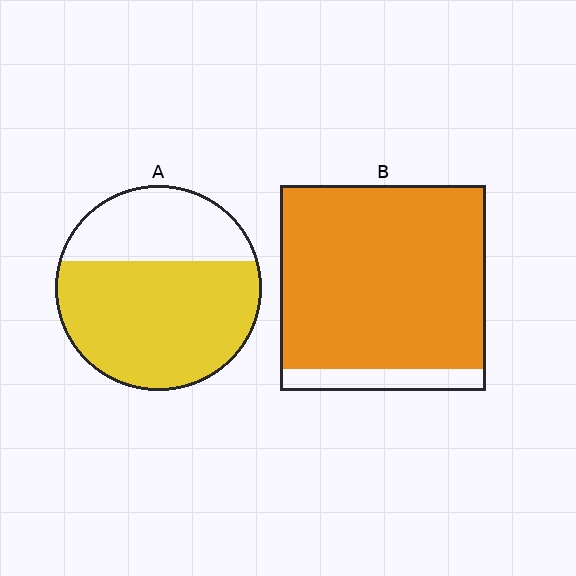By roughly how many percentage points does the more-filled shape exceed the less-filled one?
By roughly 25 percentage points (B over A).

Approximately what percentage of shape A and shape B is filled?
A is approximately 65% and B is approximately 90%.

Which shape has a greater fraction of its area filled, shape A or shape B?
Shape B.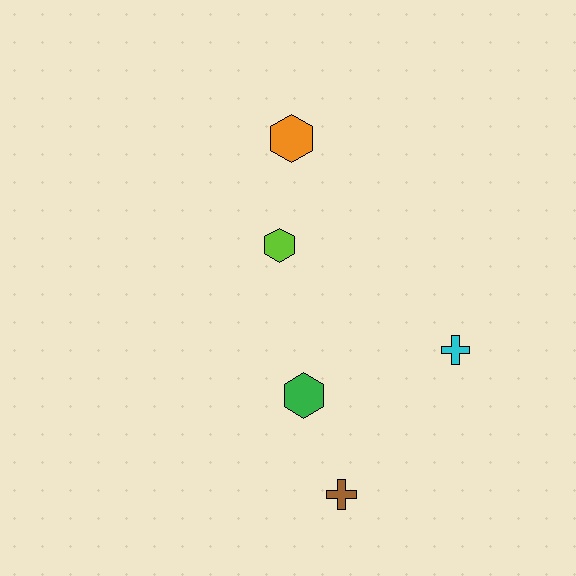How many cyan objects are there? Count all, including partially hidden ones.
There is 1 cyan object.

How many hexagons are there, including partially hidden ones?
There are 3 hexagons.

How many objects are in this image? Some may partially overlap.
There are 5 objects.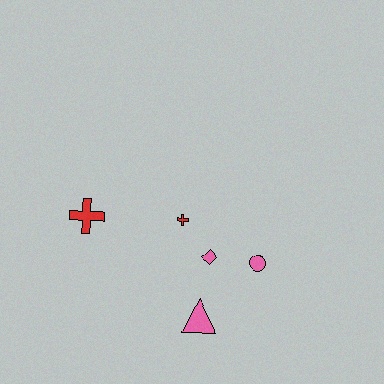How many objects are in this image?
There are 5 objects.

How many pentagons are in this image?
There are no pentagons.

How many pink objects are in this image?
There are 3 pink objects.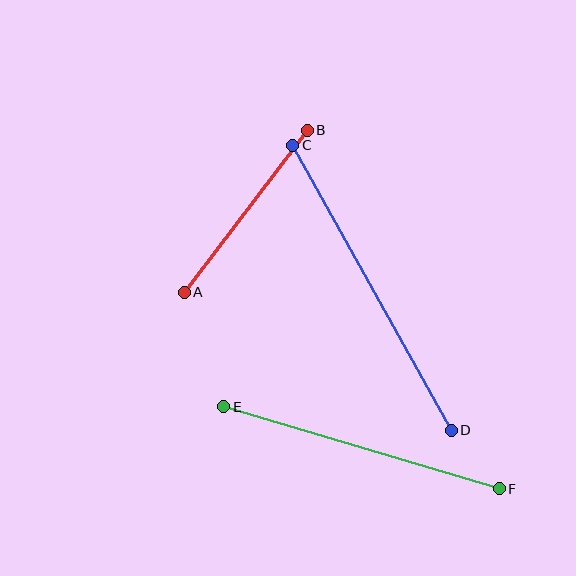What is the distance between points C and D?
The distance is approximately 326 pixels.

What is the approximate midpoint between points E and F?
The midpoint is at approximately (362, 448) pixels.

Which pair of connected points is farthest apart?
Points C and D are farthest apart.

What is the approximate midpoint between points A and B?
The midpoint is at approximately (246, 211) pixels.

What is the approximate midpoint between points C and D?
The midpoint is at approximately (372, 288) pixels.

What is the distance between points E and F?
The distance is approximately 287 pixels.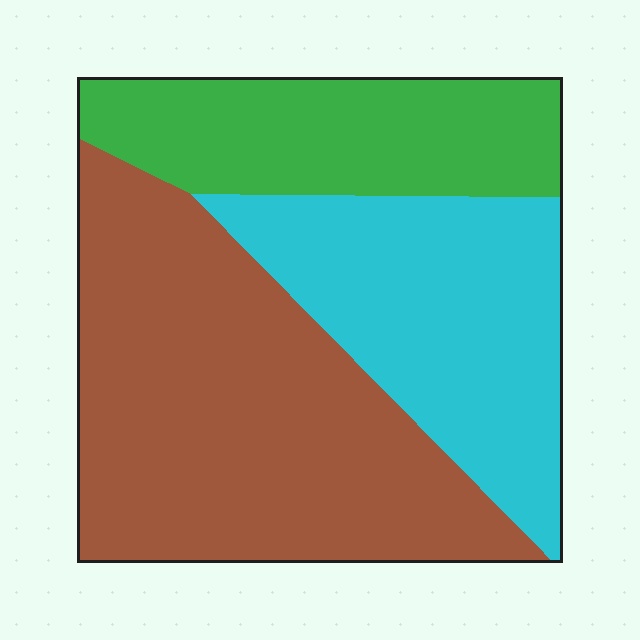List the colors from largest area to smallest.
From largest to smallest: brown, cyan, green.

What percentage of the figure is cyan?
Cyan covers 30% of the figure.